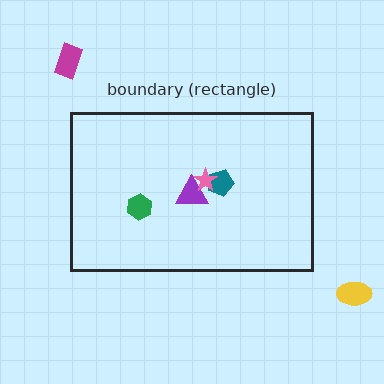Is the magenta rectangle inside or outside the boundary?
Outside.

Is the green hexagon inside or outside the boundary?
Inside.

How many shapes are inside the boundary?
4 inside, 2 outside.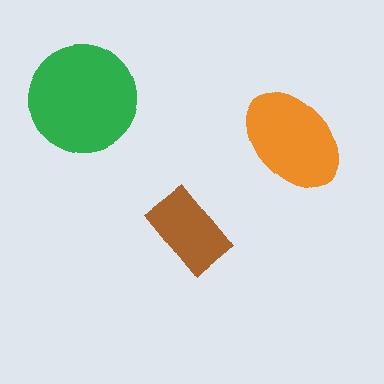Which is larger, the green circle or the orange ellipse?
The green circle.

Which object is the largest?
The green circle.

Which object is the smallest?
The brown rectangle.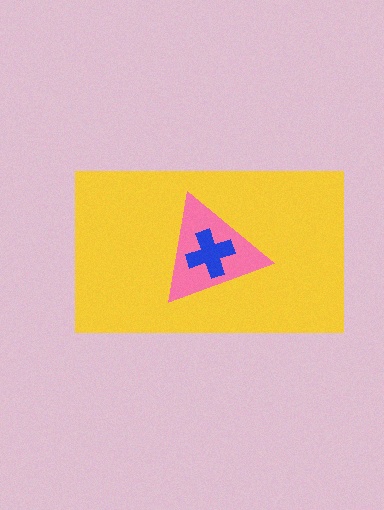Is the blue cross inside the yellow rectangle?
Yes.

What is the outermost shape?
The yellow rectangle.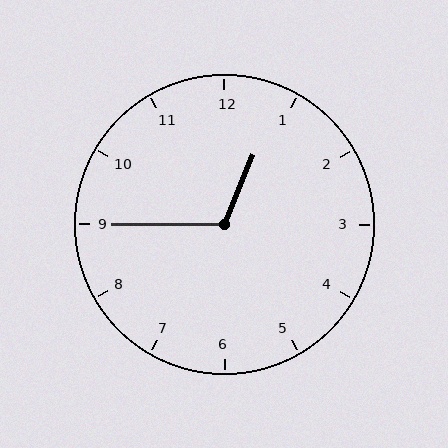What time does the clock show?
12:45.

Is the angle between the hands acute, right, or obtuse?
It is obtuse.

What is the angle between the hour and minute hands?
Approximately 112 degrees.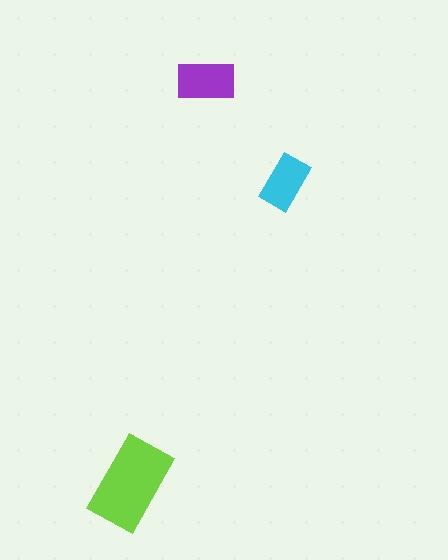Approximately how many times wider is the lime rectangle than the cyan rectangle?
About 1.5 times wider.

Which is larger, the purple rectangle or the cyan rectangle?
The purple one.